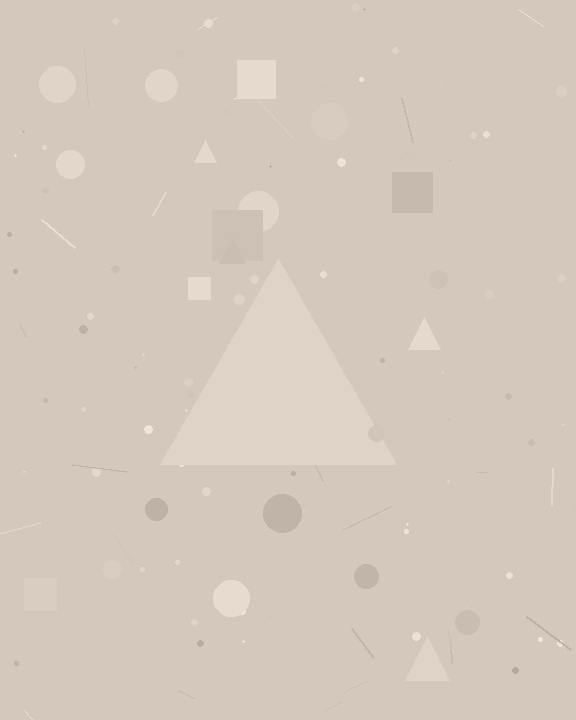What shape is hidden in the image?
A triangle is hidden in the image.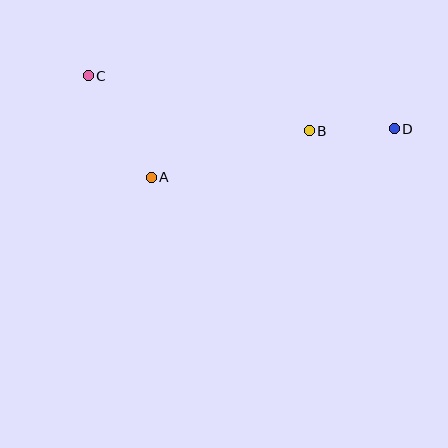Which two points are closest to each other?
Points B and D are closest to each other.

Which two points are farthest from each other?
Points C and D are farthest from each other.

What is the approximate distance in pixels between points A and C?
The distance between A and C is approximately 120 pixels.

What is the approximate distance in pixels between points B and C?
The distance between B and C is approximately 228 pixels.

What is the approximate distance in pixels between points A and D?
The distance between A and D is approximately 248 pixels.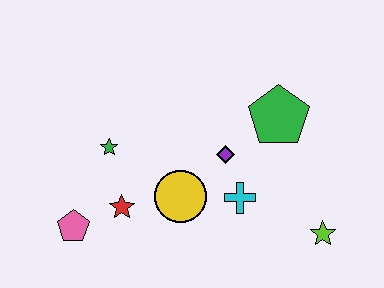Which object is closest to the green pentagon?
The purple diamond is closest to the green pentagon.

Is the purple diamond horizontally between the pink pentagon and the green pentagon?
Yes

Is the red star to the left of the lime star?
Yes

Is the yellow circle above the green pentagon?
No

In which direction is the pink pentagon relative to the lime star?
The pink pentagon is to the left of the lime star.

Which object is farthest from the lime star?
The pink pentagon is farthest from the lime star.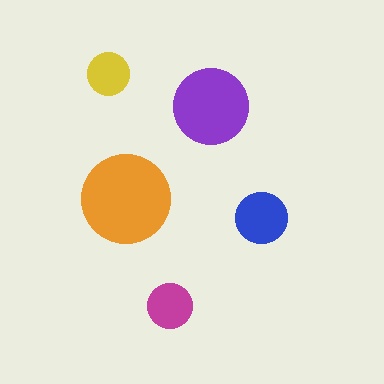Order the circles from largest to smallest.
the orange one, the purple one, the blue one, the magenta one, the yellow one.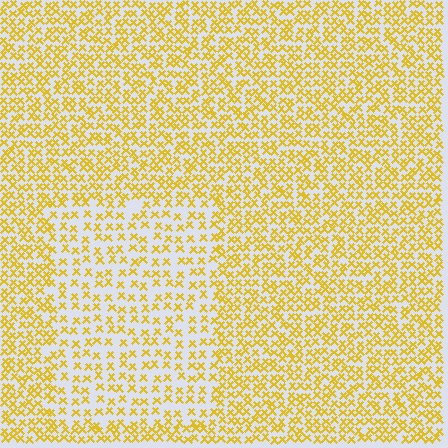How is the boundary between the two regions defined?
The boundary is defined by a change in element density (approximately 1.8x ratio). All elements are the same color, size, and shape.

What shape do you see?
I see a rectangle.